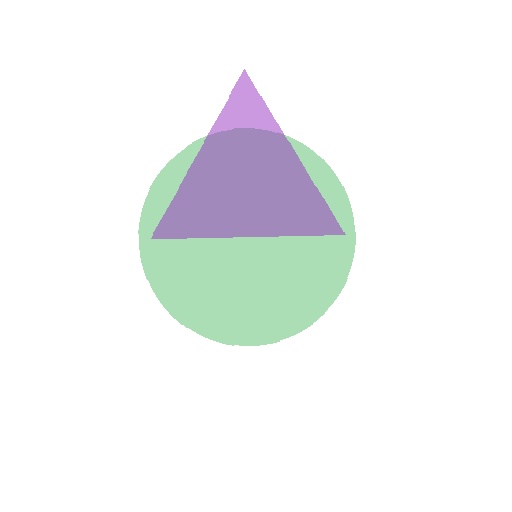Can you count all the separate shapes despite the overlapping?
Yes, there are 2 separate shapes.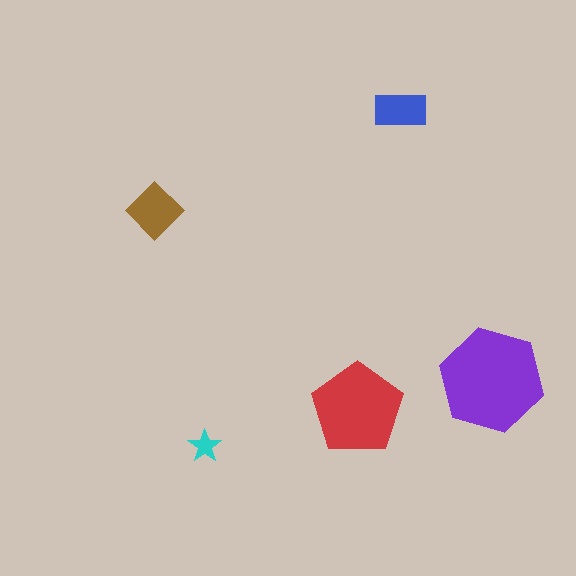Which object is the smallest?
The cyan star.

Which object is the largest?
The purple hexagon.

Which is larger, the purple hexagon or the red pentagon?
The purple hexagon.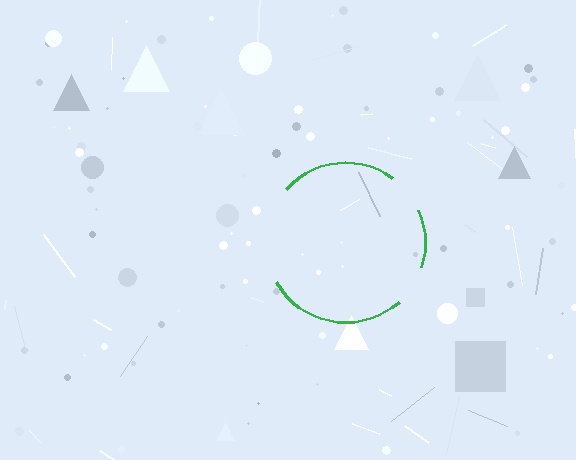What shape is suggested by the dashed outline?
The dashed outline suggests a circle.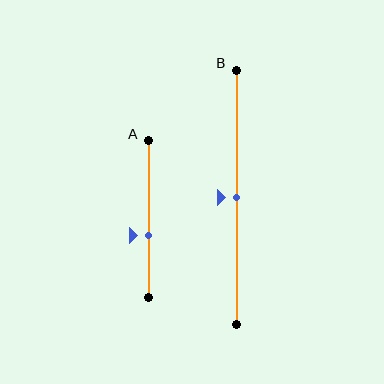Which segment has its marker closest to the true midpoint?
Segment B has its marker closest to the true midpoint.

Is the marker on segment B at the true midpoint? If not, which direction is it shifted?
Yes, the marker on segment B is at the true midpoint.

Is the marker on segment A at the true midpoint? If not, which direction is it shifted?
No, the marker on segment A is shifted downward by about 10% of the segment length.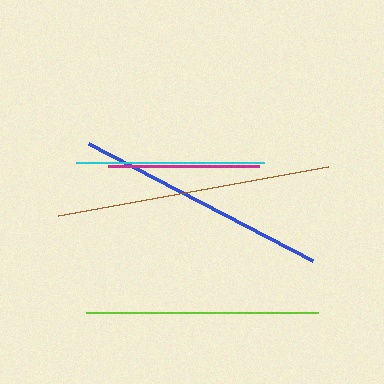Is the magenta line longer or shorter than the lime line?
The lime line is longer than the magenta line.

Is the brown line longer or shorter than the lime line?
The brown line is longer than the lime line.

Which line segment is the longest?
The brown line is the longest at approximately 275 pixels.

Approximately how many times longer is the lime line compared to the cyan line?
The lime line is approximately 1.2 times the length of the cyan line.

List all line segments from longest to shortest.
From longest to shortest: brown, blue, lime, cyan, magenta.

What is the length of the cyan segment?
The cyan segment is approximately 188 pixels long.